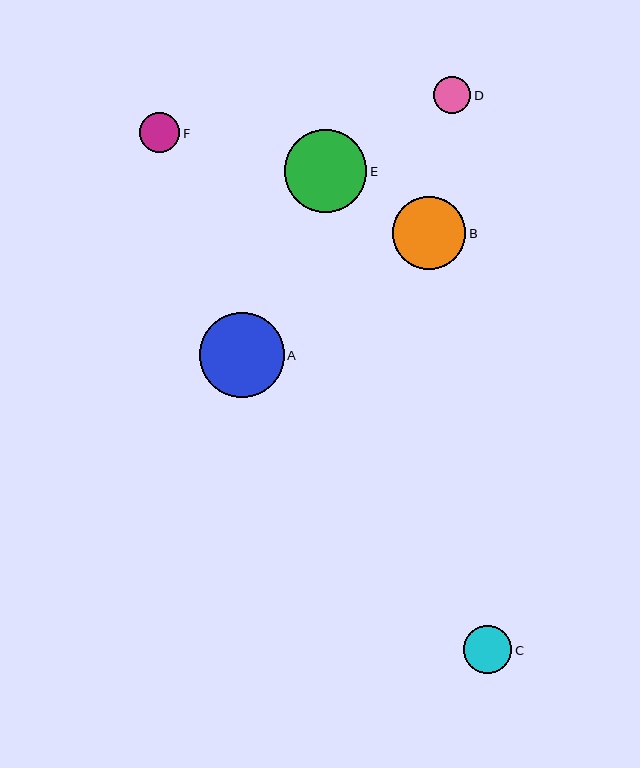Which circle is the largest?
Circle A is the largest with a size of approximately 85 pixels.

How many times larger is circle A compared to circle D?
Circle A is approximately 2.3 times the size of circle D.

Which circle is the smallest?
Circle D is the smallest with a size of approximately 37 pixels.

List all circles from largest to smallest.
From largest to smallest: A, E, B, C, F, D.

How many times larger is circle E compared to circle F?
Circle E is approximately 2.1 times the size of circle F.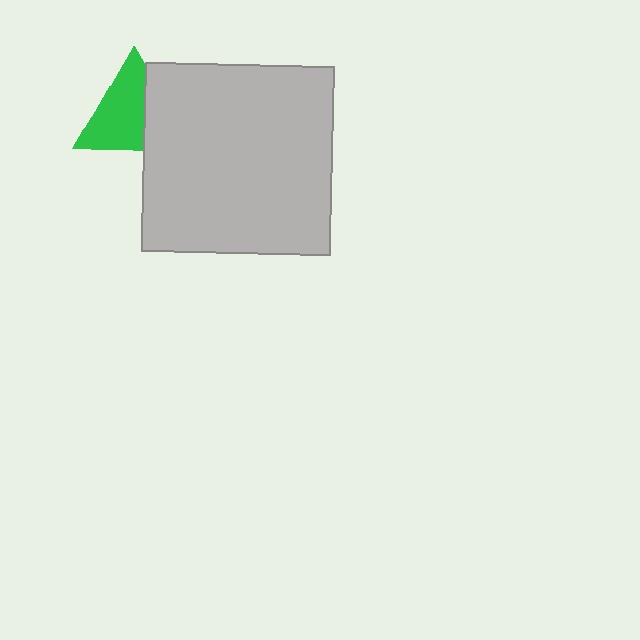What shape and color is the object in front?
The object in front is a light gray square.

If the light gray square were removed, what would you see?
You would see the complete green triangle.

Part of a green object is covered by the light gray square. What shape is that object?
It is a triangle.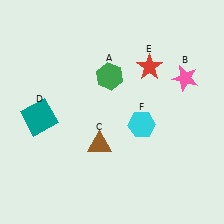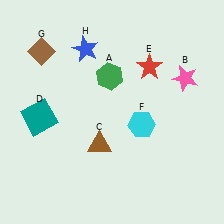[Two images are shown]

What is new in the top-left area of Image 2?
A brown diamond (G) was added in the top-left area of Image 2.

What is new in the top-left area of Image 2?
A blue star (H) was added in the top-left area of Image 2.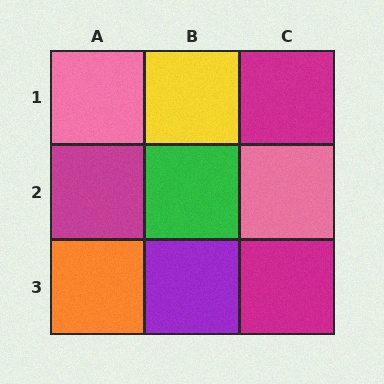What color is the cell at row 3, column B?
Purple.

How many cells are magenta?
3 cells are magenta.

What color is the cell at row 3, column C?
Magenta.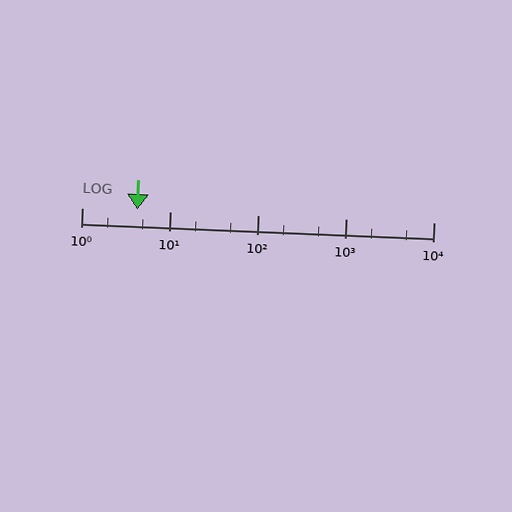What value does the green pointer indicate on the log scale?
The pointer indicates approximately 4.3.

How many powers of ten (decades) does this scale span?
The scale spans 4 decades, from 1 to 10000.